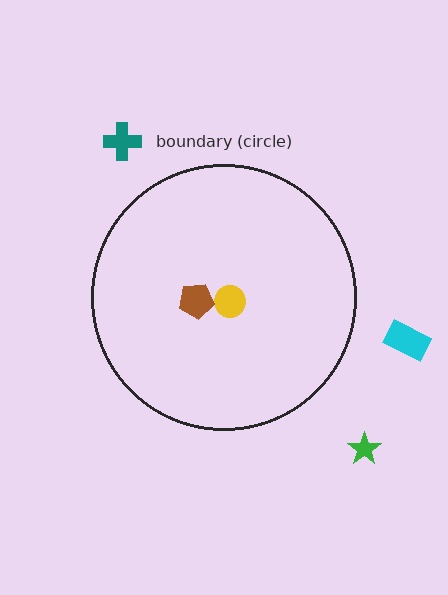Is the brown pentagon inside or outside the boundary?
Inside.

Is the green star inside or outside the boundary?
Outside.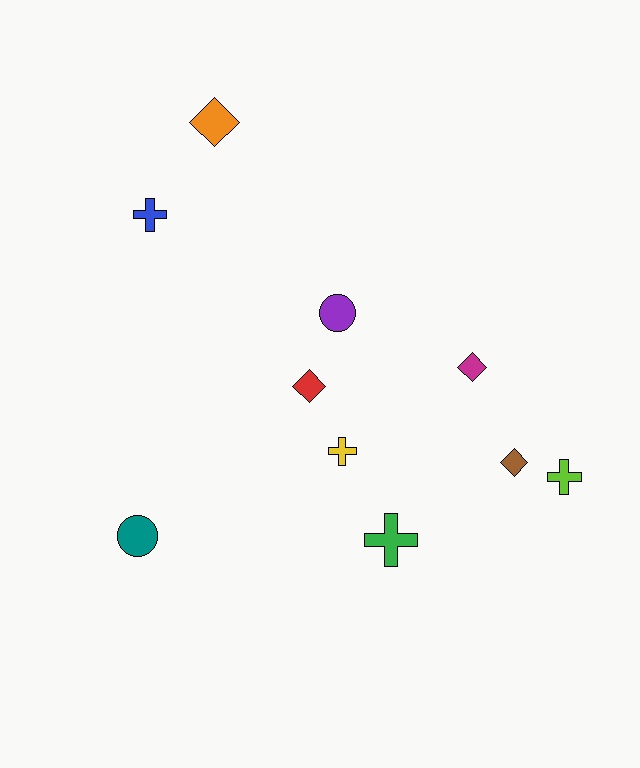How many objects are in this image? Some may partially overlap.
There are 10 objects.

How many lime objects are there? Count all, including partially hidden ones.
There is 1 lime object.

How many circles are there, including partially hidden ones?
There are 2 circles.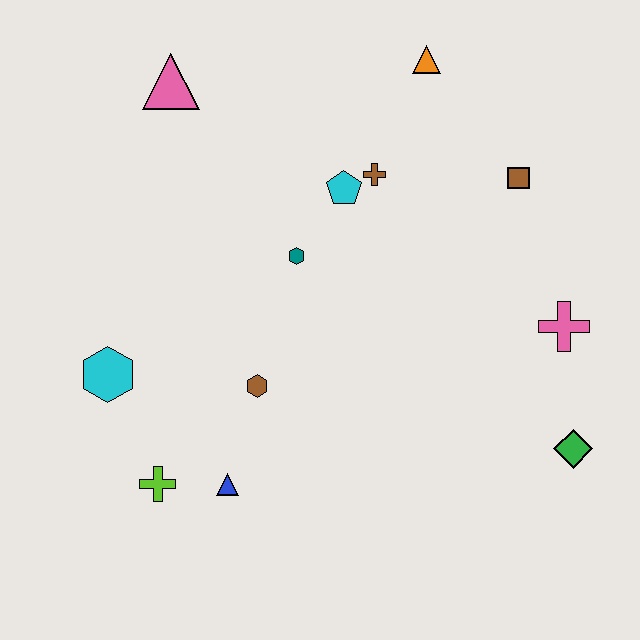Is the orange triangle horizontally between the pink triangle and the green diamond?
Yes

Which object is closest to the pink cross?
The green diamond is closest to the pink cross.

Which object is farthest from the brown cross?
The lime cross is farthest from the brown cross.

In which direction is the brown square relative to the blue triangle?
The brown square is above the blue triangle.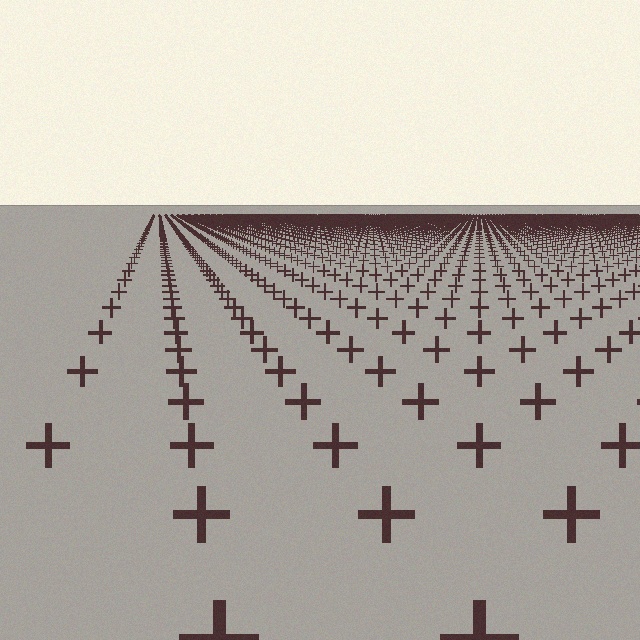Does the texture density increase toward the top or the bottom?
Density increases toward the top.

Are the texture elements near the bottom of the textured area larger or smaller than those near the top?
Larger. Near the bottom, elements are closer to the viewer and appear at a bigger on-screen size.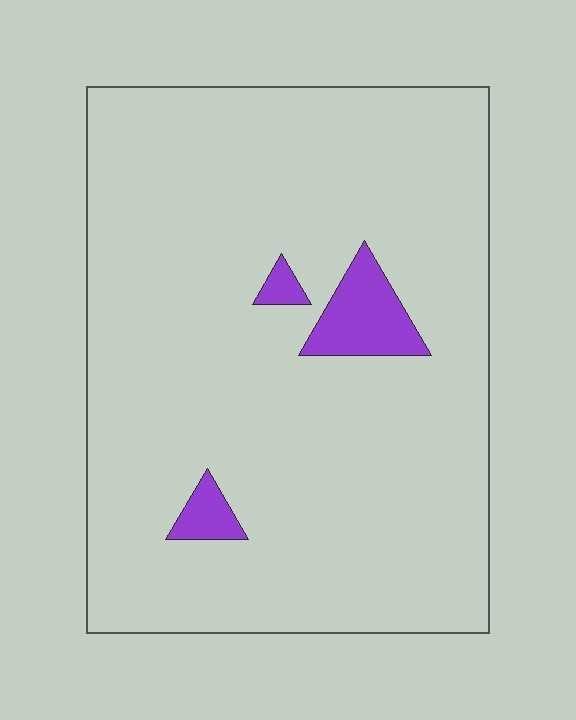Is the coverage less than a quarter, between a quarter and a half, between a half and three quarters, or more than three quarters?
Less than a quarter.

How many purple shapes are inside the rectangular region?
3.